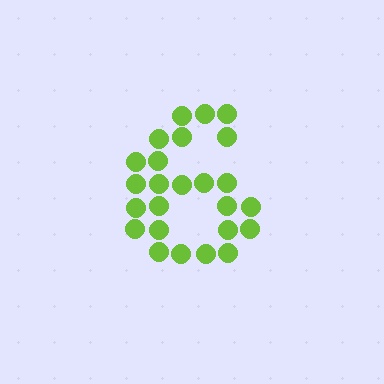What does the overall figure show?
The overall figure shows the digit 6.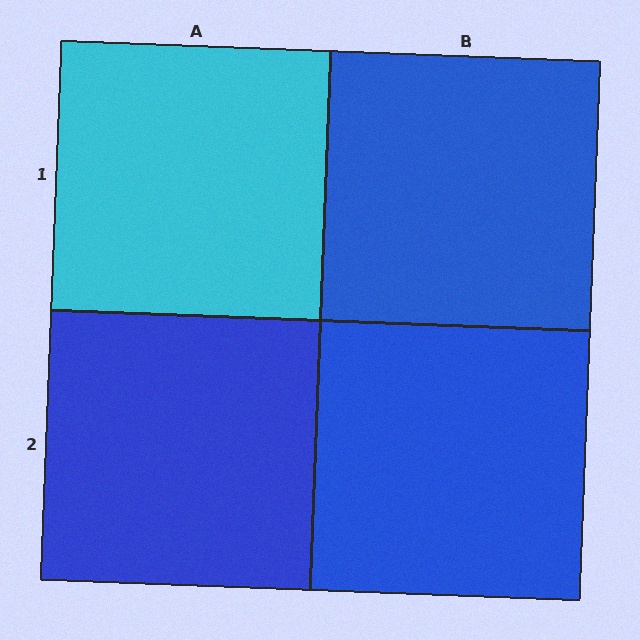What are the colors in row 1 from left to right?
Cyan, blue.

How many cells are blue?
3 cells are blue.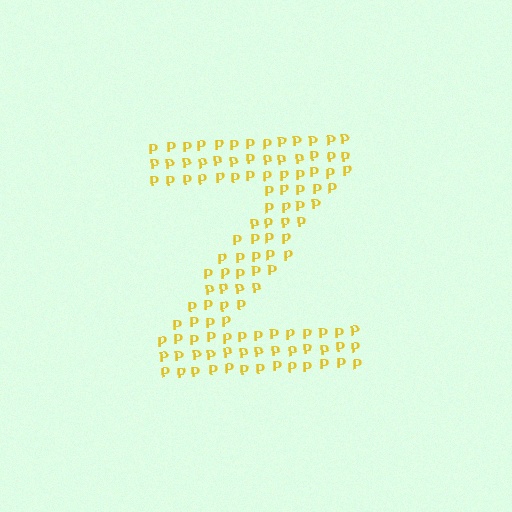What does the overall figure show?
The overall figure shows the letter Z.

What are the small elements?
The small elements are letter P's.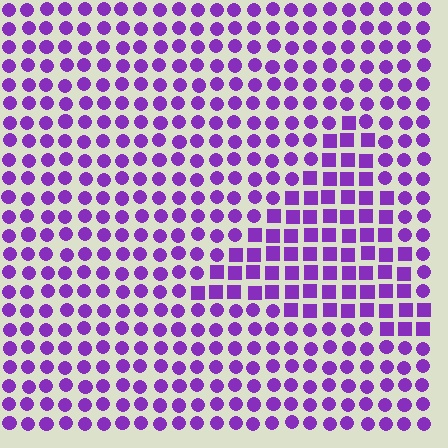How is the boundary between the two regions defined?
The boundary is defined by a change in element shape: squares inside vs. circles outside. All elements share the same color and spacing.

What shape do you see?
I see a triangle.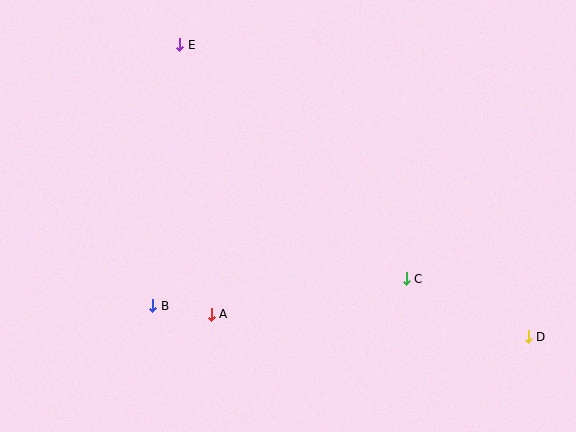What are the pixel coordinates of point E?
Point E is at (180, 45).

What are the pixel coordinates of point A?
Point A is at (211, 314).